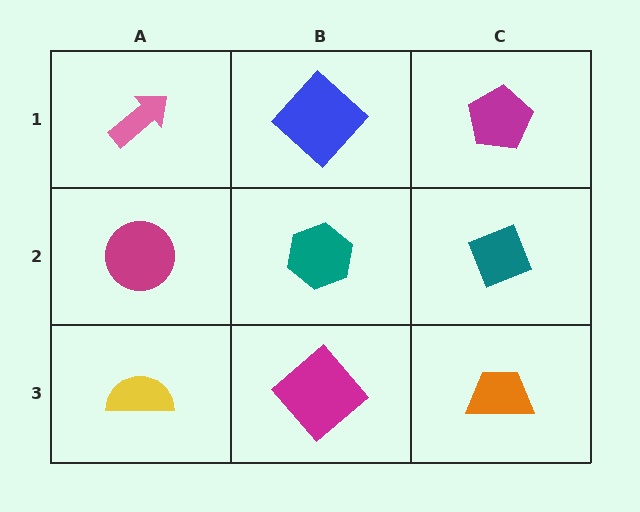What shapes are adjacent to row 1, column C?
A teal diamond (row 2, column C), a blue diamond (row 1, column B).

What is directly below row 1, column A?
A magenta circle.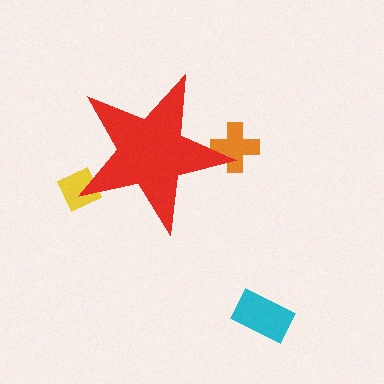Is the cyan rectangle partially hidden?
No, the cyan rectangle is fully visible.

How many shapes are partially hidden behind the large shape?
2 shapes are partially hidden.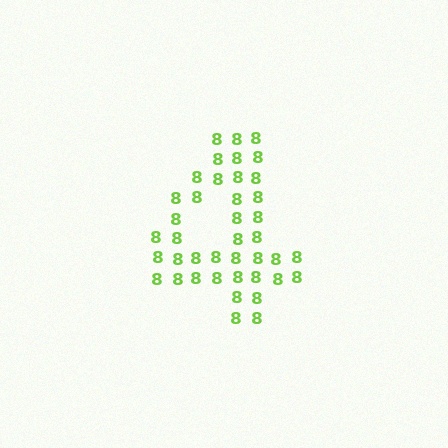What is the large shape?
The large shape is the digit 4.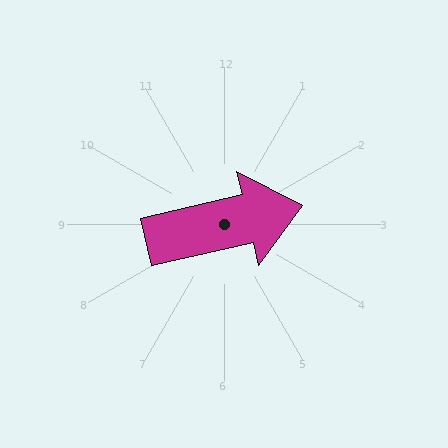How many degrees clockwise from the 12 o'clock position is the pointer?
Approximately 77 degrees.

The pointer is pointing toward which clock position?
Roughly 3 o'clock.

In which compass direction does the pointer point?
East.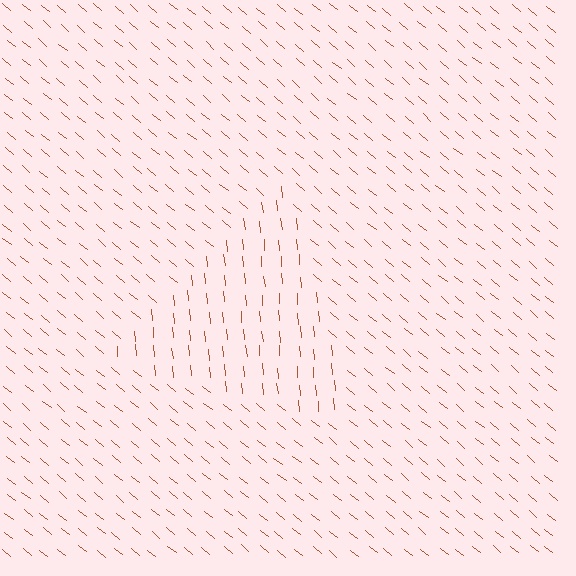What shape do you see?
I see a triangle.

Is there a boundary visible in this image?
Yes, there is a texture boundary formed by a change in line orientation.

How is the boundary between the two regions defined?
The boundary is defined purely by a change in line orientation (approximately 45 degrees difference). All lines are the same color and thickness.